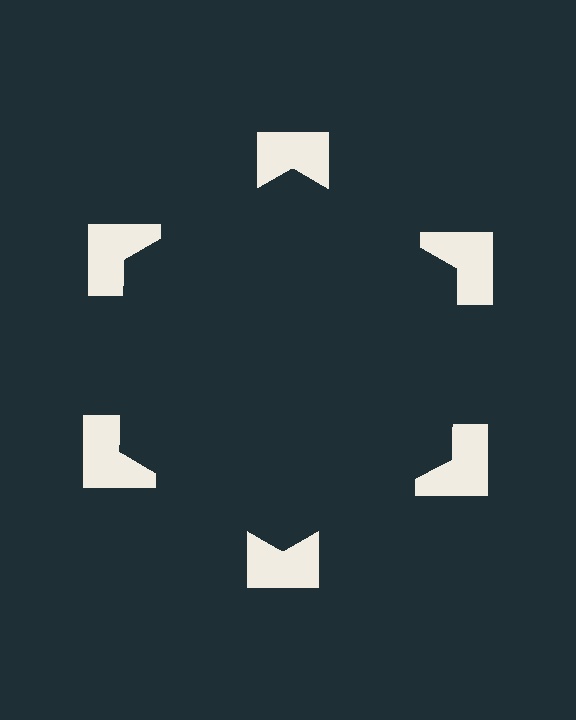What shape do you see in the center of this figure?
An illusory hexagon — its edges are inferred from the aligned wedge cuts in the notched squares, not physically drawn.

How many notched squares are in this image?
There are 6 — one at each vertex of the illusory hexagon.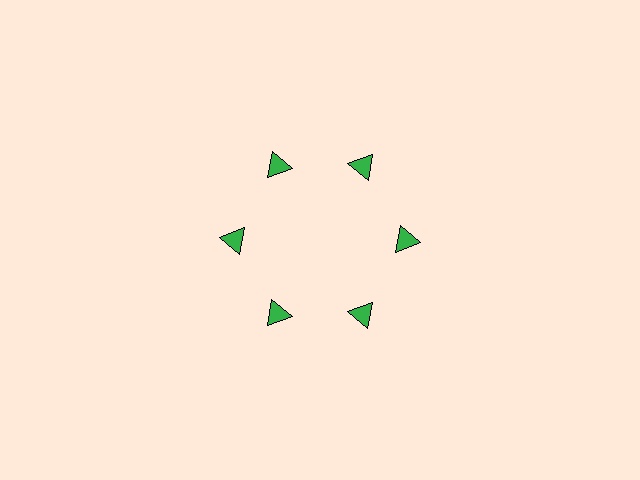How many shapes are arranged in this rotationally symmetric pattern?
There are 6 shapes, arranged in 6 groups of 1.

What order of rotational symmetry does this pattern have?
This pattern has 6-fold rotational symmetry.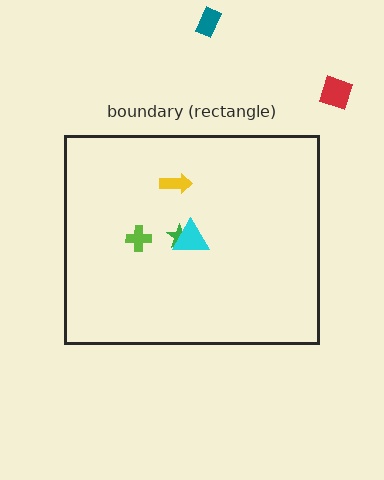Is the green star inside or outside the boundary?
Inside.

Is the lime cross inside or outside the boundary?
Inside.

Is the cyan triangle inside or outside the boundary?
Inside.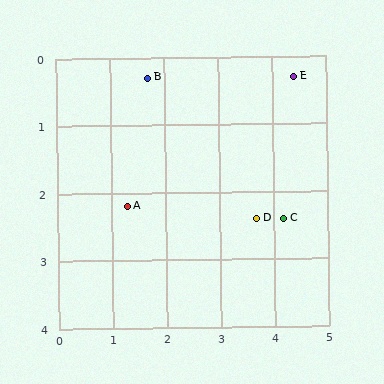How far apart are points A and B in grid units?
Points A and B are about 1.9 grid units apart.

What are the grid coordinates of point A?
Point A is at approximately (1.3, 2.2).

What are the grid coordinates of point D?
Point D is at approximately (3.7, 2.4).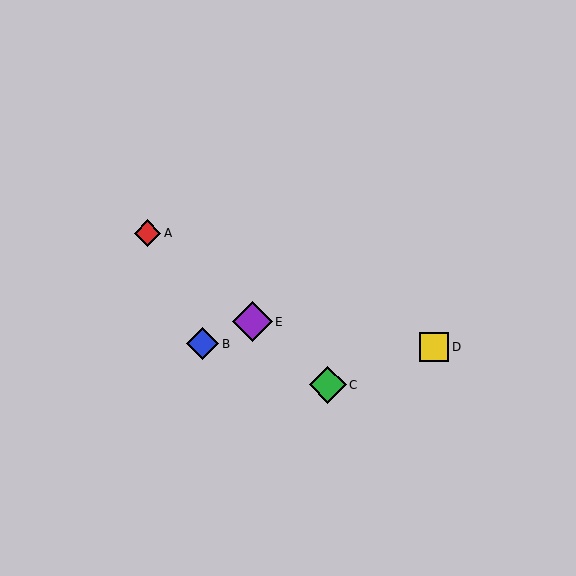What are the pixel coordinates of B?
Object B is at (203, 344).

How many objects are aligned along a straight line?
3 objects (A, C, E) are aligned along a straight line.